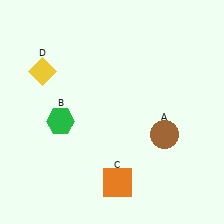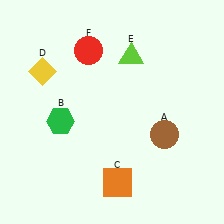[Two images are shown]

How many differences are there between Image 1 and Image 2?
There are 2 differences between the two images.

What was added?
A lime triangle (E), a red circle (F) were added in Image 2.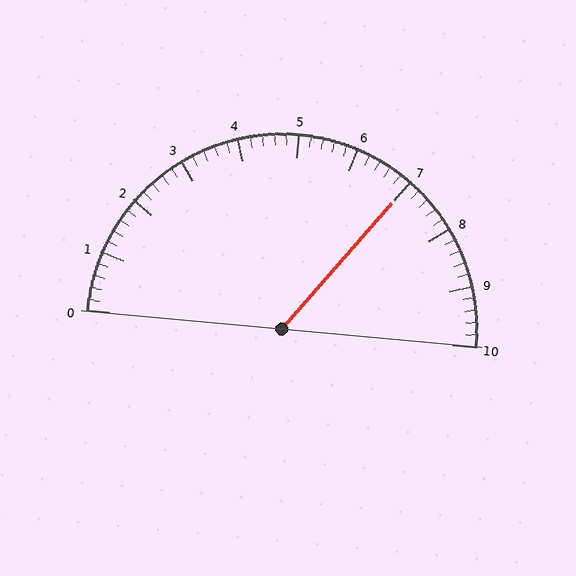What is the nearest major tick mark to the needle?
The nearest major tick mark is 7.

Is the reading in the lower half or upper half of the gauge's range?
The reading is in the upper half of the range (0 to 10).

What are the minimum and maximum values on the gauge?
The gauge ranges from 0 to 10.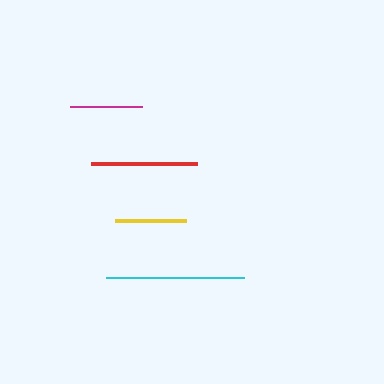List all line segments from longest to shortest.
From longest to shortest: cyan, red, magenta, yellow.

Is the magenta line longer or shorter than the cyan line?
The cyan line is longer than the magenta line.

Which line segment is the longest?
The cyan line is the longest at approximately 138 pixels.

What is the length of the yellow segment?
The yellow segment is approximately 70 pixels long.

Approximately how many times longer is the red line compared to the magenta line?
The red line is approximately 1.5 times the length of the magenta line.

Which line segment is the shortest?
The yellow line is the shortest at approximately 70 pixels.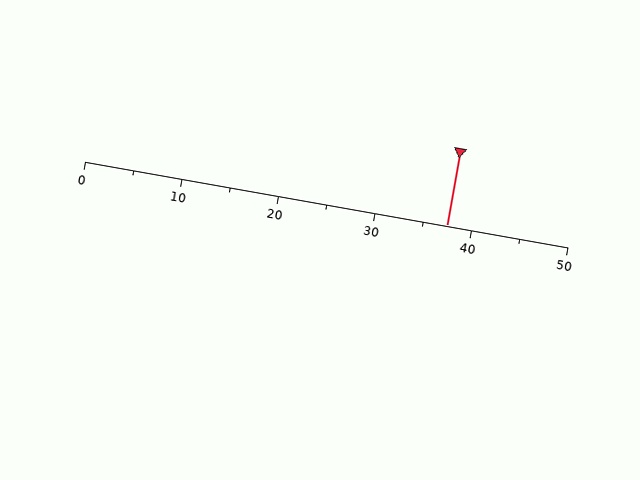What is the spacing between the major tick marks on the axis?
The major ticks are spaced 10 apart.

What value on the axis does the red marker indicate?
The marker indicates approximately 37.5.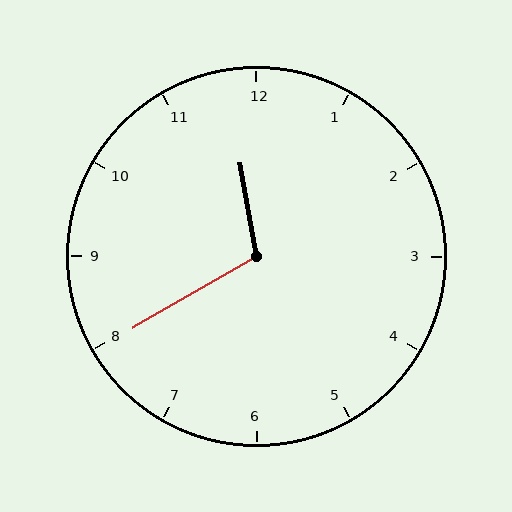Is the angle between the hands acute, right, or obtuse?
It is obtuse.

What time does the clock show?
11:40.